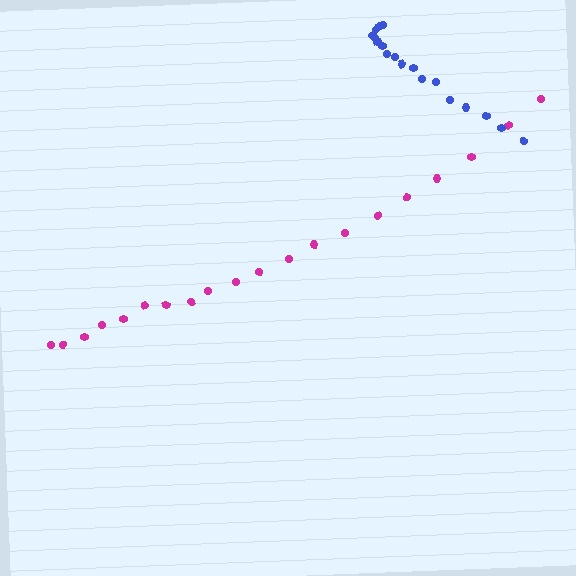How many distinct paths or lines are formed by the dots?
There are 2 distinct paths.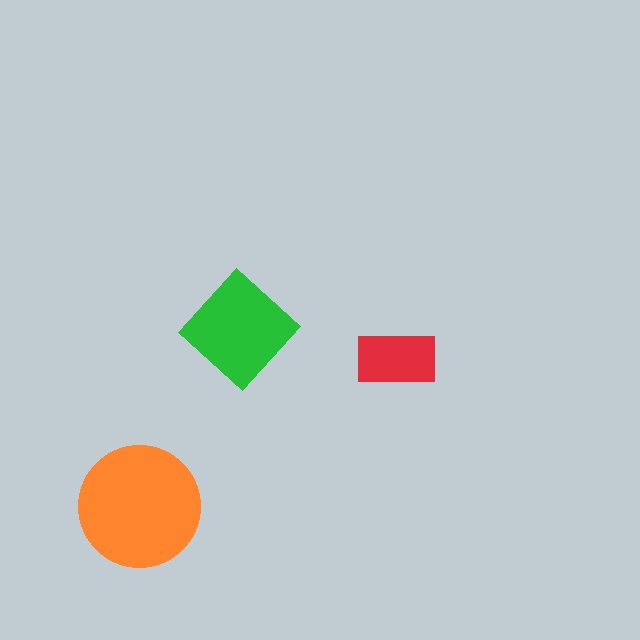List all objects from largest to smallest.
The orange circle, the green diamond, the red rectangle.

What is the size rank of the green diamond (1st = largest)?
2nd.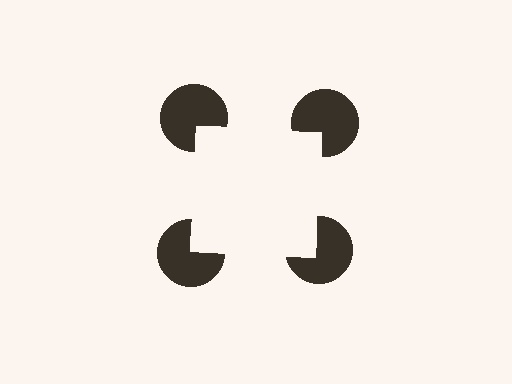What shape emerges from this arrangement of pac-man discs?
An illusory square — its edges are inferred from the aligned wedge cuts in the pac-man discs, not physically drawn.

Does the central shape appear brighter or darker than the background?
It typically appears slightly brighter than the background, even though no actual brightness change is drawn.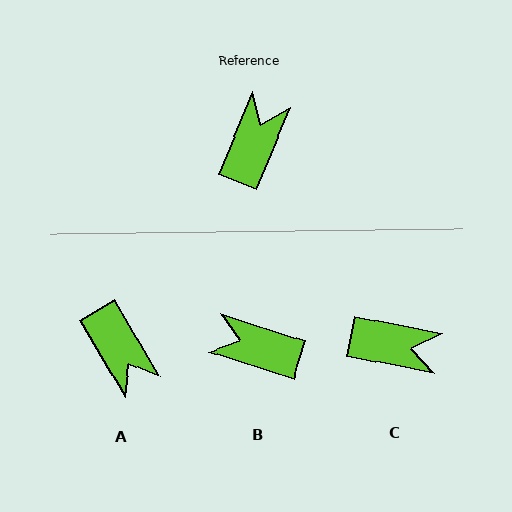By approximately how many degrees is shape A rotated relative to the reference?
Approximately 127 degrees clockwise.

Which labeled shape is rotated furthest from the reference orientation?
A, about 127 degrees away.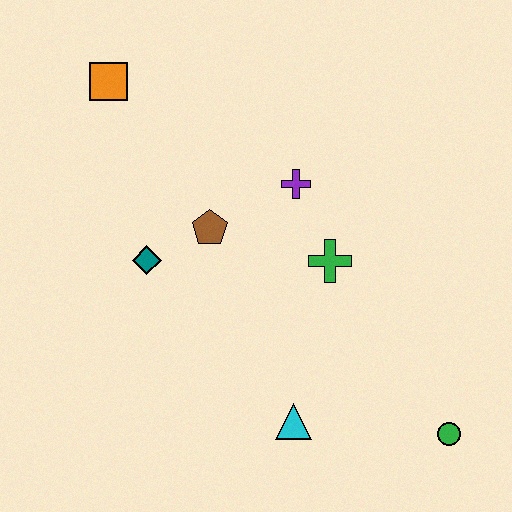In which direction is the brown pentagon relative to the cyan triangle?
The brown pentagon is above the cyan triangle.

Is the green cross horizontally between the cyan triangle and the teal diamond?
No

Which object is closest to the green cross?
The purple cross is closest to the green cross.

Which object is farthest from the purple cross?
The green circle is farthest from the purple cross.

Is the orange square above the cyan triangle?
Yes